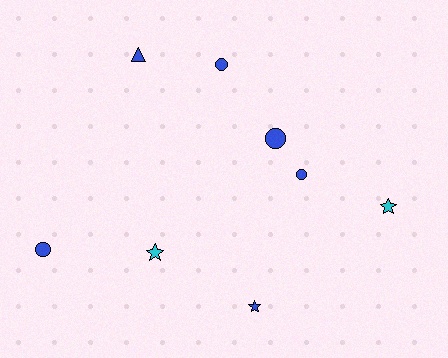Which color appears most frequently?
Blue, with 6 objects.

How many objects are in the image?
There are 8 objects.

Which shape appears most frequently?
Circle, with 4 objects.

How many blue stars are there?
There is 1 blue star.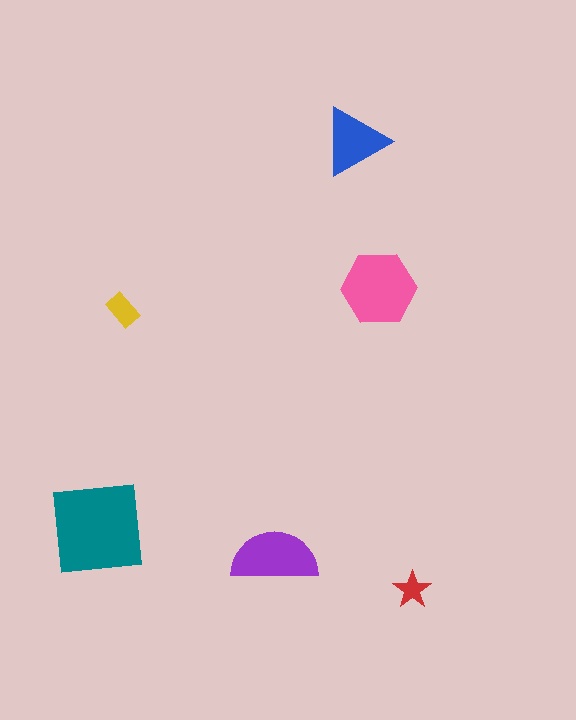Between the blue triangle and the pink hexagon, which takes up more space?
The pink hexagon.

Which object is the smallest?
The red star.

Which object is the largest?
The teal square.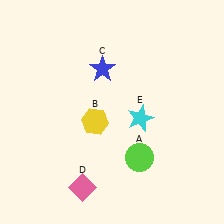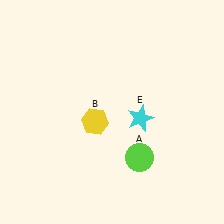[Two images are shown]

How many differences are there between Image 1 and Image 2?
There are 2 differences between the two images.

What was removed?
The pink diamond (D), the blue star (C) were removed in Image 2.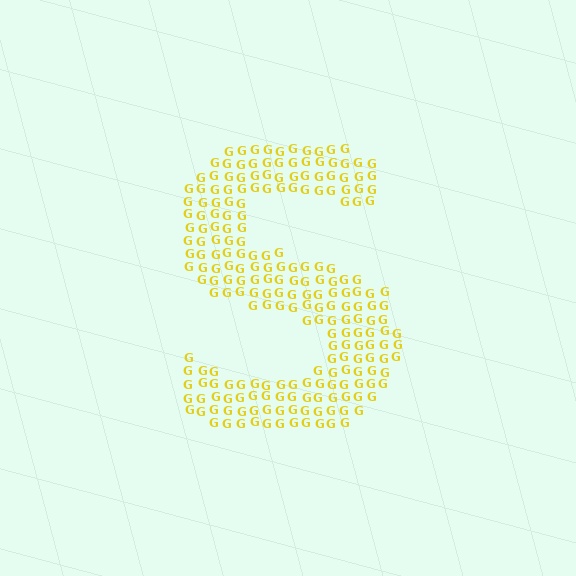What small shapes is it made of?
It is made of small letter G's.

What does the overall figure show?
The overall figure shows the letter S.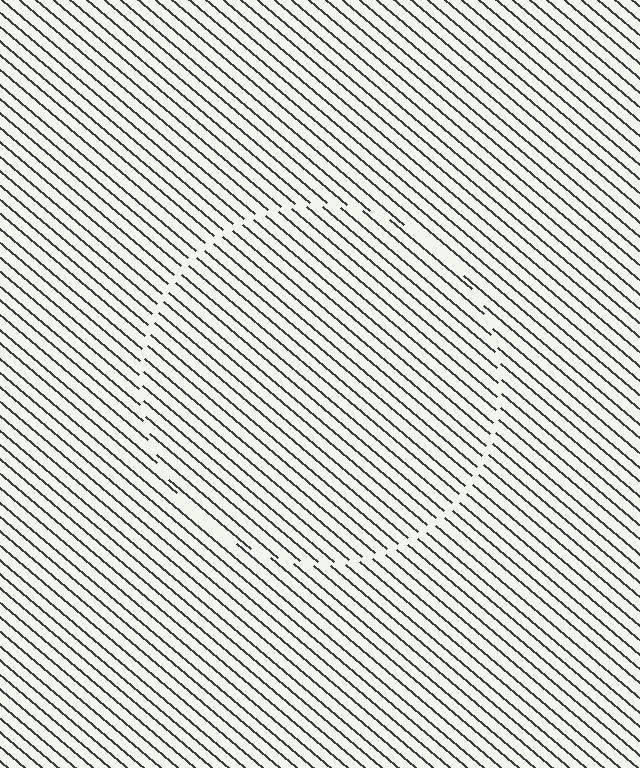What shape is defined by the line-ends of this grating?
An illusory circle. The interior of the shape contains the same grating, shifted by half a period — the contour is defined by the phase discontinuity where line-ends from the inner and outer gratings abut.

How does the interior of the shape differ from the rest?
The interior of the shape contains the same grating, shifted by half a period — the contour is defined by the phase discontinuity where line-ends from the inner and outer gratings abut.